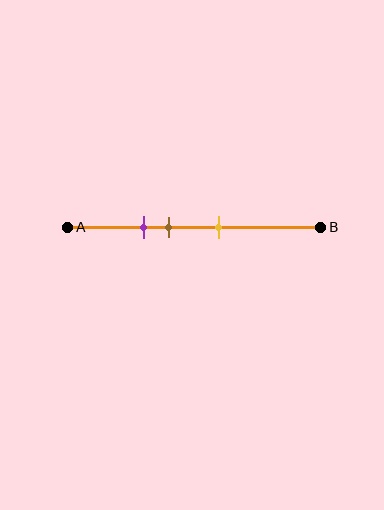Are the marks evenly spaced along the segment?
Yes, the marks are approximately evenly spaced.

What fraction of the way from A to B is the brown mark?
The brown mark is approximately 40% (0.4) of the way from A to B.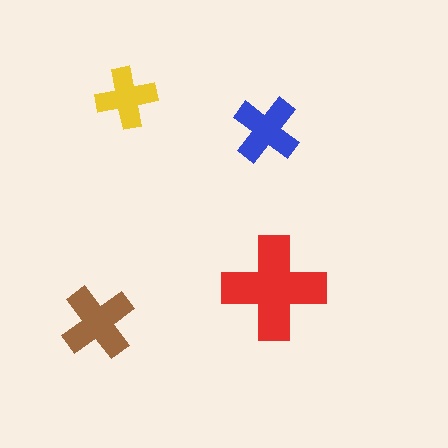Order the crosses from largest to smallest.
the red one, the brown one, the blue one, the yellow one.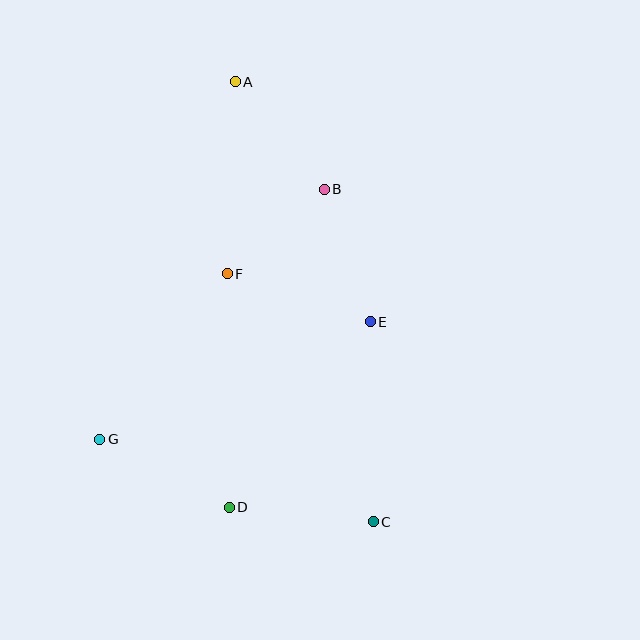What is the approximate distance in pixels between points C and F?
The distance between C and F is approximately 288 pixels.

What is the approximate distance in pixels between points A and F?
The distance between A and F is approximately 192 pixels.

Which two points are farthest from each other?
Points A and C are farthest from each other.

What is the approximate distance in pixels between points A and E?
The distance between A and E is approximately 275 pixels.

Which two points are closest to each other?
Points B and F are closest to each other.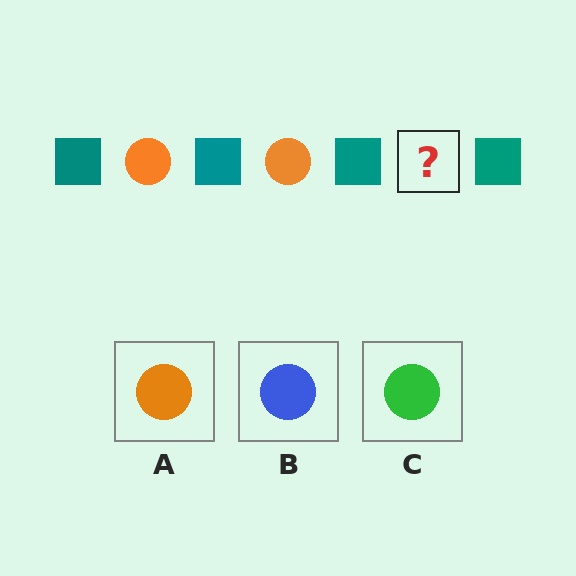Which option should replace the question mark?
Option A.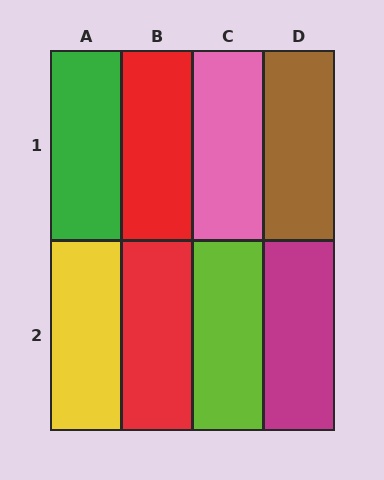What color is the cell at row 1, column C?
Pink.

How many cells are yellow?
1 cell is yellow.